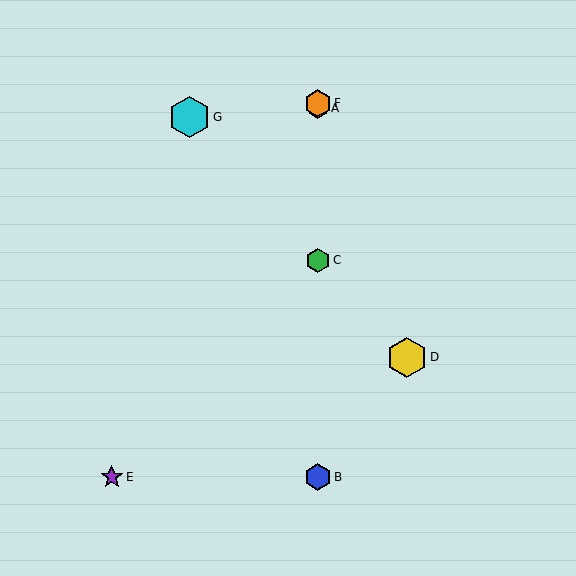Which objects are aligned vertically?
Objects A, B, C, F are aligned vertically.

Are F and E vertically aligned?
No, F is at x≈318 and E is at x≈112.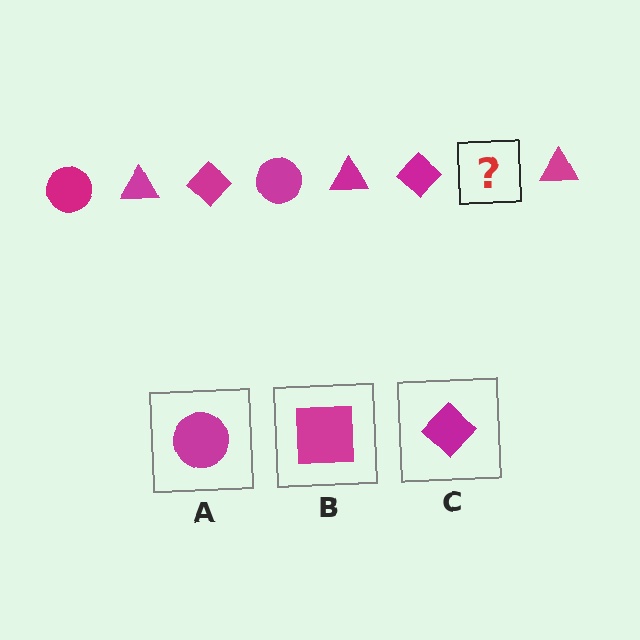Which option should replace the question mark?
Option A.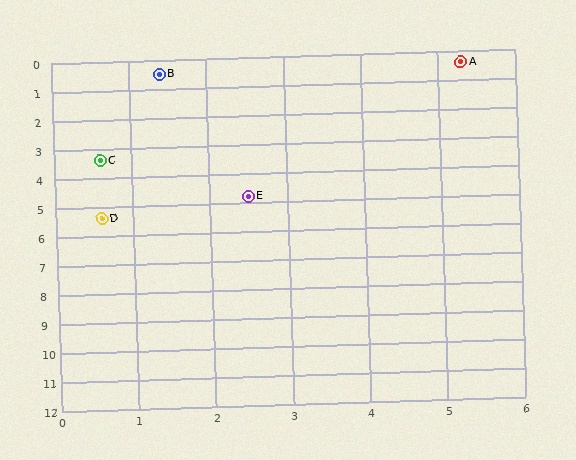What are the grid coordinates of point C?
Point C is at approximately (0.6, 3.4).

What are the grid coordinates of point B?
Point B is at approximately (1.4, 0.5).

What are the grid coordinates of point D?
Point D is at approximately (0.6, 5.4).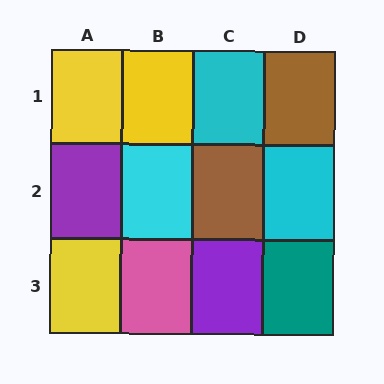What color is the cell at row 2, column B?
Cyan.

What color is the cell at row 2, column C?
Brown.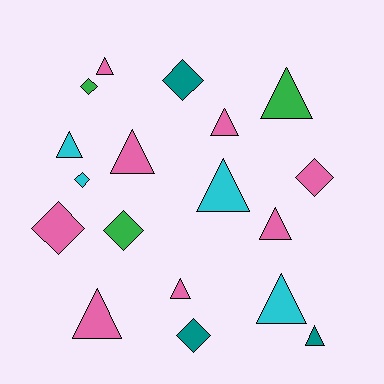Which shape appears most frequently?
Triangle, with 11 objects.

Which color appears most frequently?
Pink, with 8 objects.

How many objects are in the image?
There are 18 objects.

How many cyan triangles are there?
There are 3 cyan triangles.